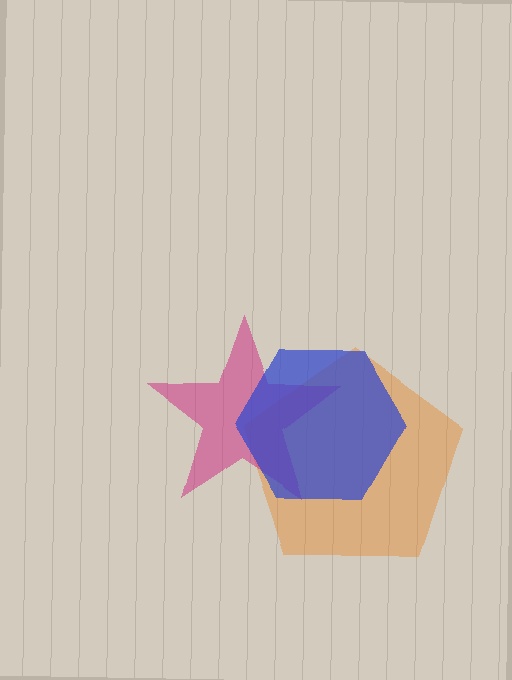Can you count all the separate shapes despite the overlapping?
Yes, there are 3 separate shapes.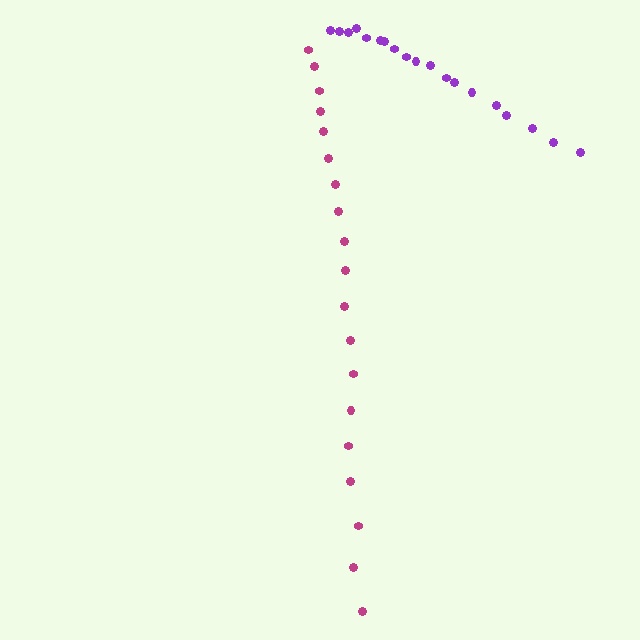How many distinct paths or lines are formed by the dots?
There are 2 distinct paths.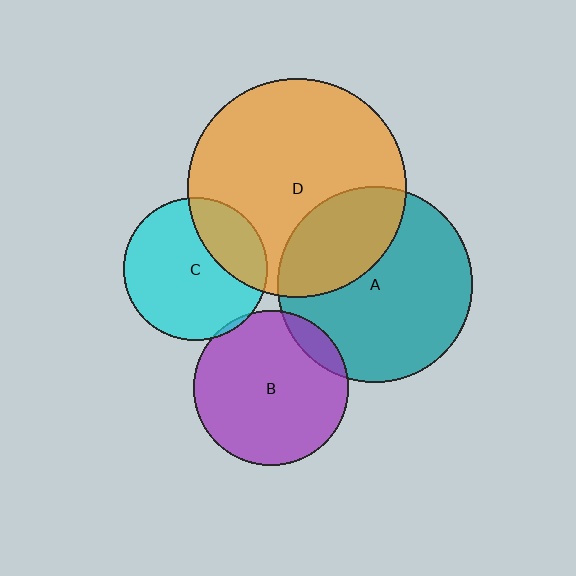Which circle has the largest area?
Circle D (orange).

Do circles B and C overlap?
Yes.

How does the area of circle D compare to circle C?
Approximately 2.3 times.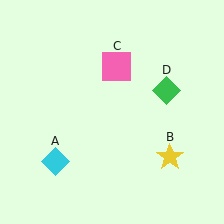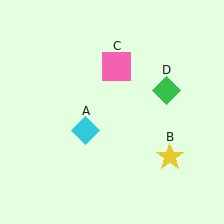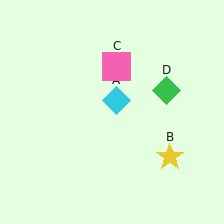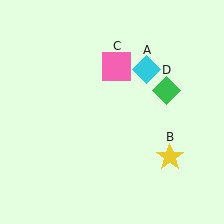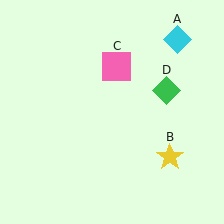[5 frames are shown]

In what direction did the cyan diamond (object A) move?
The cyan diamond (object A) moved up and to the right.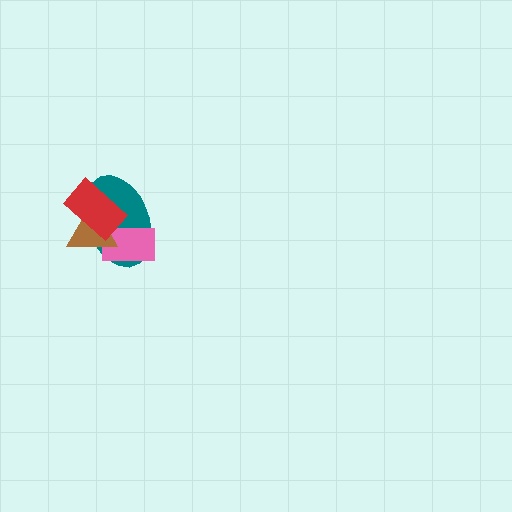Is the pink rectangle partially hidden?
Yes, it is partially covered by another shape.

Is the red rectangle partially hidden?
No, no other shape covers it.